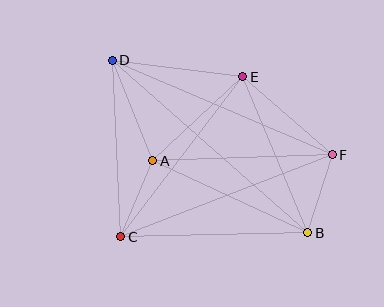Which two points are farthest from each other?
Points B and D are farthest from each other.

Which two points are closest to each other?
Points B and F are closest to each other.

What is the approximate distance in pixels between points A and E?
The distance between A and E is approximately 123 pixels.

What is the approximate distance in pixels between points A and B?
The distance between A and B is approximately 171 pixels.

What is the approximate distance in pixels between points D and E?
The distance between D and E is approximately 132 pixels.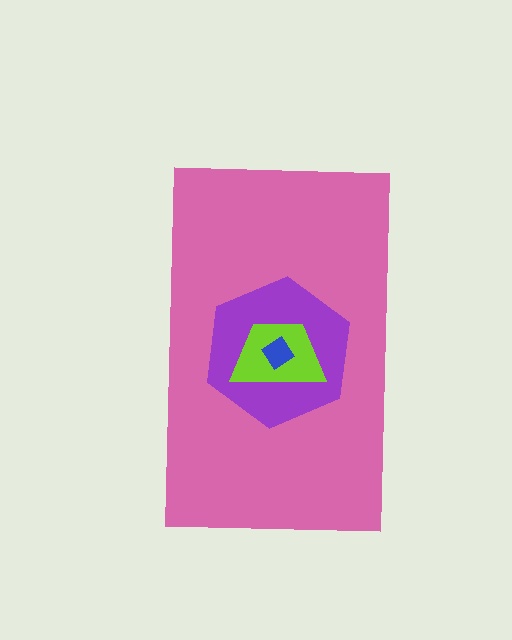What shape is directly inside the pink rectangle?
The purple hexagon.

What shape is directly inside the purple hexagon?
The lime trapezoid.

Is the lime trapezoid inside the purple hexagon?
Yes.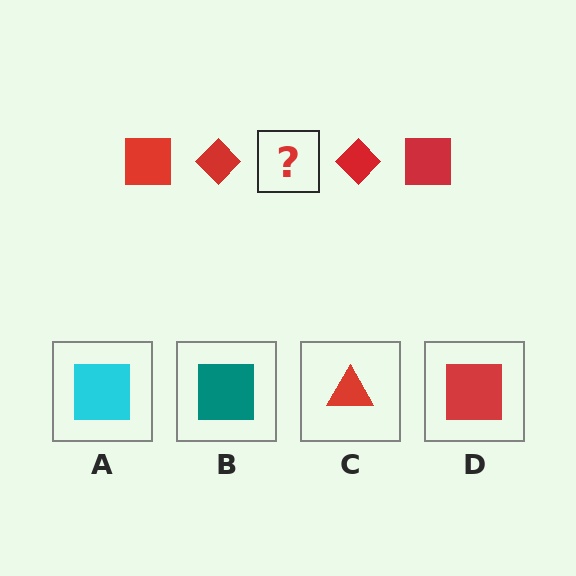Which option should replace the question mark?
Option D.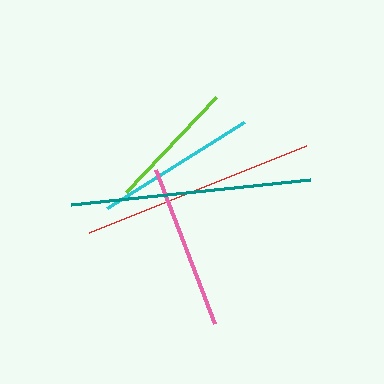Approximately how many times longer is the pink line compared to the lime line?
The pink line is approximately 1.3 times the length of the lime line.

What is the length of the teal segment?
The teal segment is approximately 240 pixels long.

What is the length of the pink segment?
The pink segment is approximately 166 pixels long.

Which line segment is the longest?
The teal line is the longest at approximately 240 pixels.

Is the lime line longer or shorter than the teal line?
The teal line is longer than the lime line.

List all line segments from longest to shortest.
From longest to shortest: teal, red, pink, cyan, lime.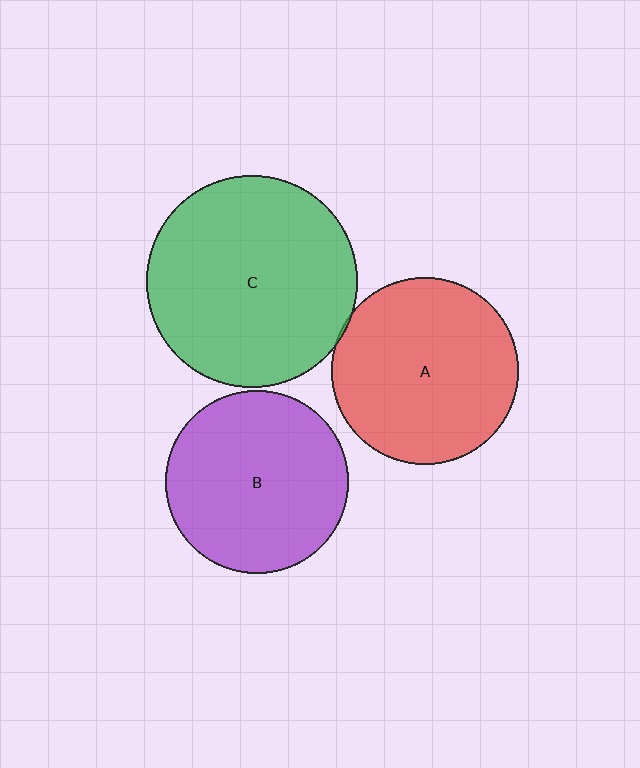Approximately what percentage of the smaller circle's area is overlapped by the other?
Approximately 5%.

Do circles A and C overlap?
Yes.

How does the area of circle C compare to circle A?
Approximately 1.3 times.